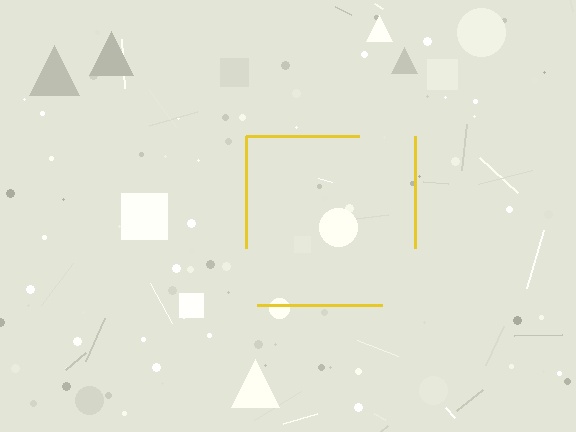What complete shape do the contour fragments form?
The contour fragments form a square.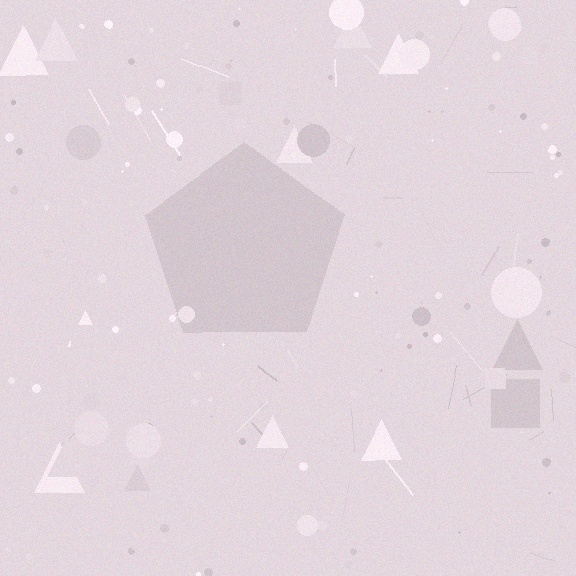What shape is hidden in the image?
A pentagon is hidden in the image.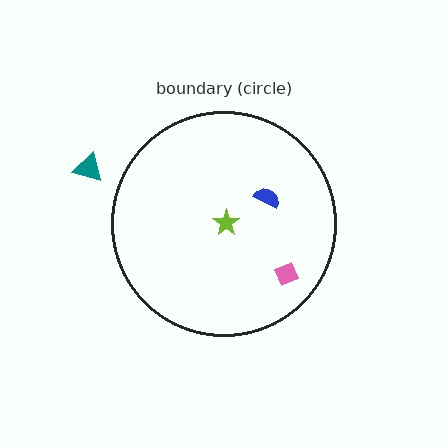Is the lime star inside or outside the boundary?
Inside.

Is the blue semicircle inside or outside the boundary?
Inside.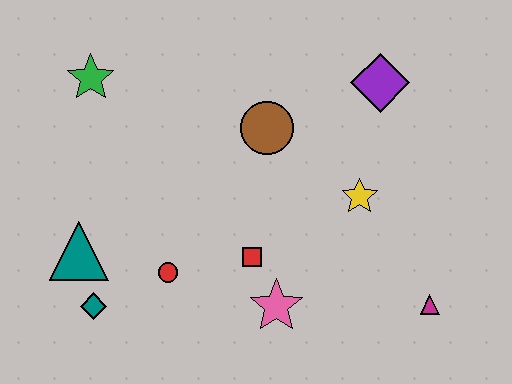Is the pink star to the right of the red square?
Yes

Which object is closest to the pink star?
The red square is closest to the pink star.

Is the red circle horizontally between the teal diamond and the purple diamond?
Yes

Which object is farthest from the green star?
The magenta triangle is farthest from the green star.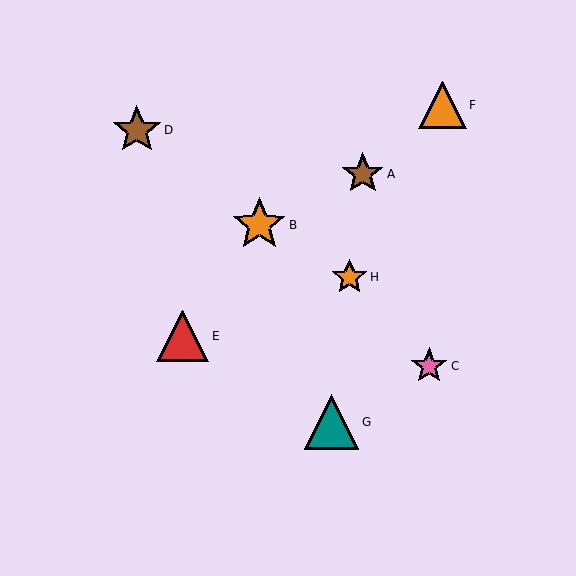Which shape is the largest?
The teal triangle (labeled G) is the largest.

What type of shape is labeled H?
Shape H is an orange star.